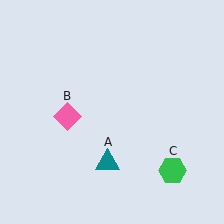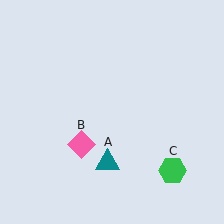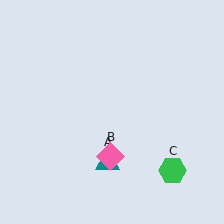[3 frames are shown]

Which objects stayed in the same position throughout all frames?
Teal triangle (object A) and green hexagon (object C) remained stationary.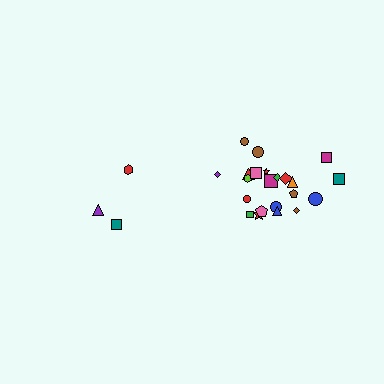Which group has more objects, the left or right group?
The right group.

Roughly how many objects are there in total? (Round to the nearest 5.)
Roughly 25 objects in total.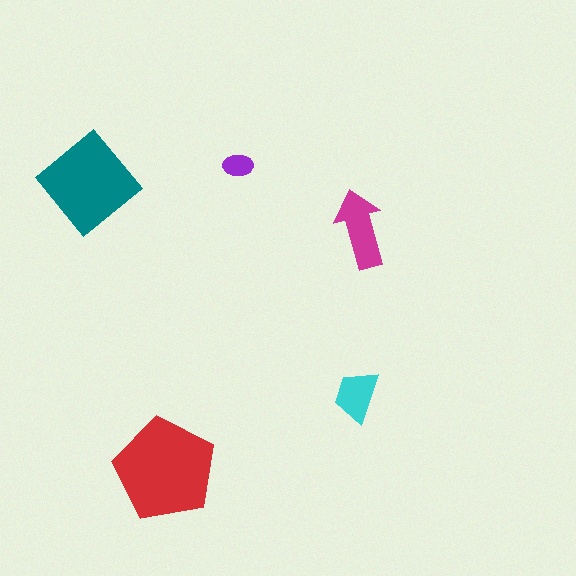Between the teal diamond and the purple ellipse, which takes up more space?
The teal diamond.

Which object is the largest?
The red pentagon.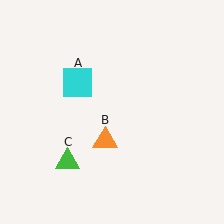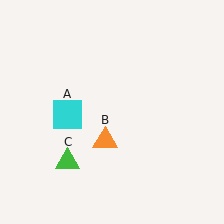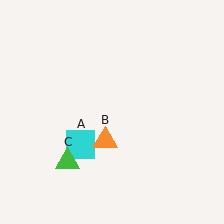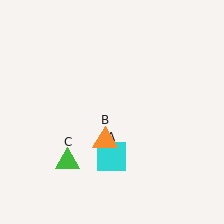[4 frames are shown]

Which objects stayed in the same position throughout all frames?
Orange triangle (object B) and green triangle (object C) remained stationary.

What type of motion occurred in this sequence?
The cyan square (object A) rotated counterclockwise around the center of the scene.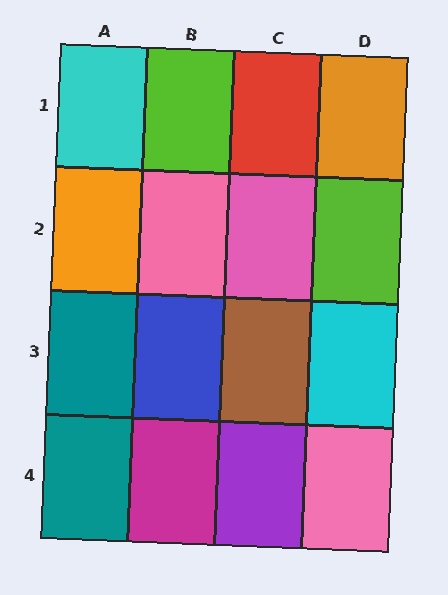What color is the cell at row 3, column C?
Brown.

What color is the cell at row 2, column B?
Pink.